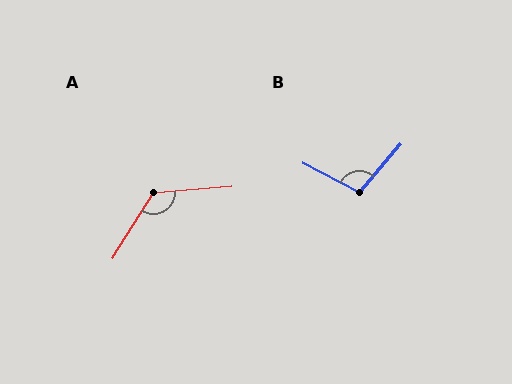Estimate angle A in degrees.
Approximately 127 degrees.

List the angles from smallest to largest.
B (103°), A (127°).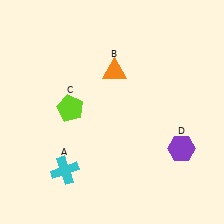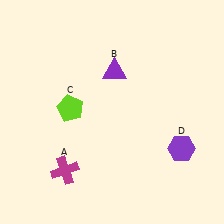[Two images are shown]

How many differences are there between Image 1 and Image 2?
There are 2 differences between the two images.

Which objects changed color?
A changed from cyan to magenta. B changed from orange to purple.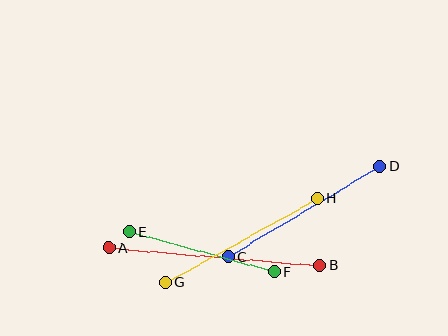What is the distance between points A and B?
The distance is approximately 211 pixels.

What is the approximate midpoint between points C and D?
The midpoint is at approximately (304, 212) pixels.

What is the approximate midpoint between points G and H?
The midpoint is at approximately (241, 240) pixels.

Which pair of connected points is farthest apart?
Points A and B are farthest apart.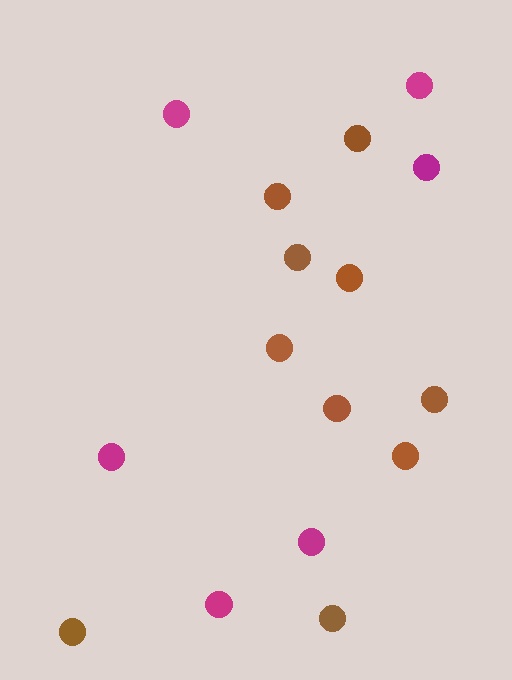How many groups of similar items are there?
There are 2 groups: one group of magenta circles (6) and one group of brown circles (10).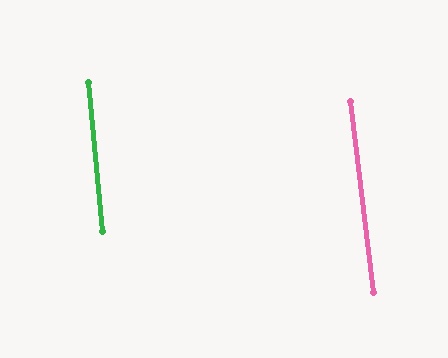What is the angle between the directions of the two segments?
Approximately 2 degrees.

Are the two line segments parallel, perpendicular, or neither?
Parallel — their directions differ by only 1.6°.